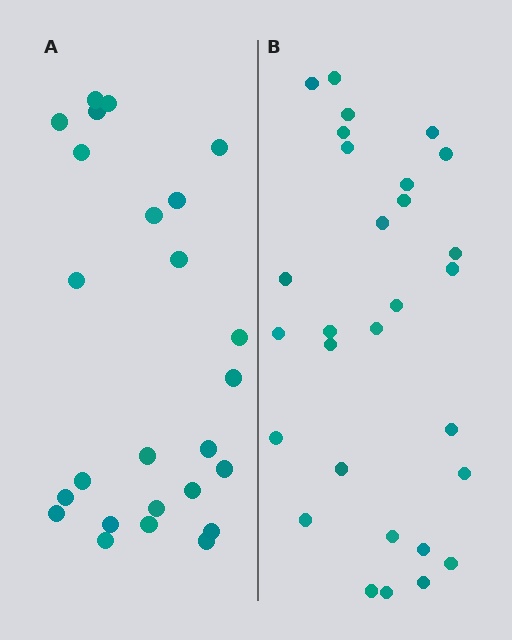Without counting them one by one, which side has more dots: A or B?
Region B (the right region) has more dots.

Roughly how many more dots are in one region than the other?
Region B has about 4 more dots than region A.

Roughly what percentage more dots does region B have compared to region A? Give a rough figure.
About 15% more.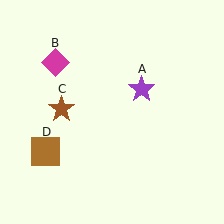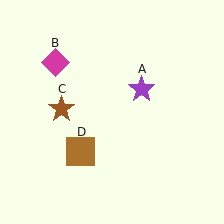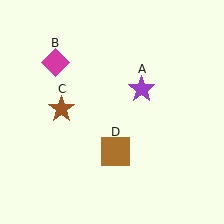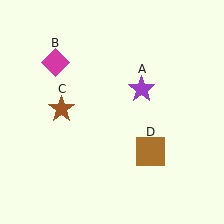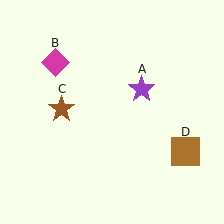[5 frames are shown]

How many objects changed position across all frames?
1 object changed position: brown square (object D).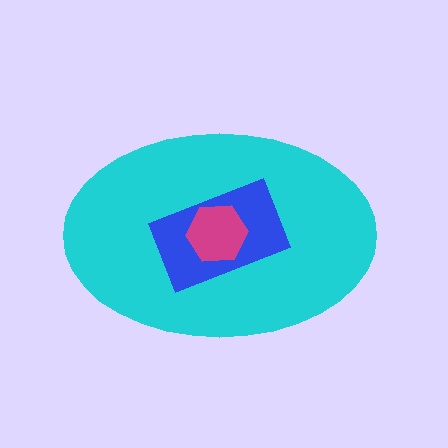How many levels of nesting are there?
3.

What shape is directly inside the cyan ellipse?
The blue rectangle.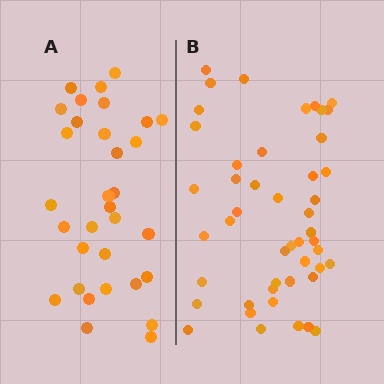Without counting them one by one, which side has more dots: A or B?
Region B (the right region) has more dots.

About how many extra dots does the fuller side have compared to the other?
Region B has approximately 15 more dots than region A.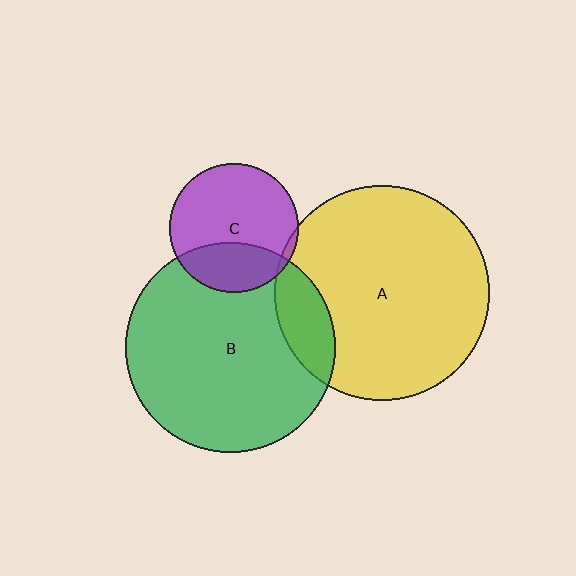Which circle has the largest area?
Circle A (yellow).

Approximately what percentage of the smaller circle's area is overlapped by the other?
Approximately 5%.